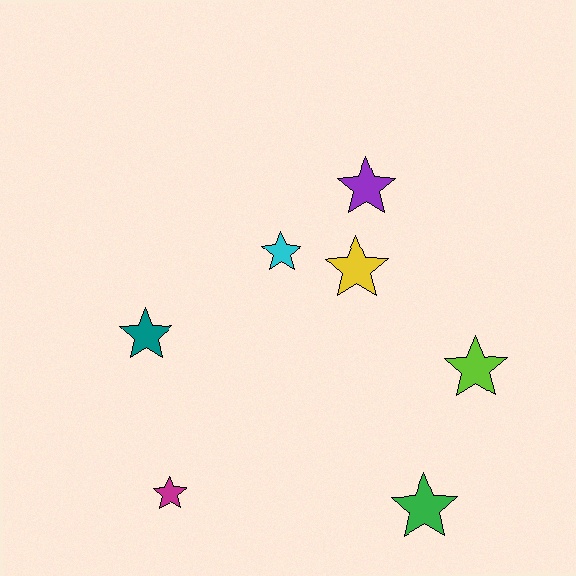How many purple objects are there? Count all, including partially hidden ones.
There is 1 purple object.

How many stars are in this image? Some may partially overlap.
There are 7 stars.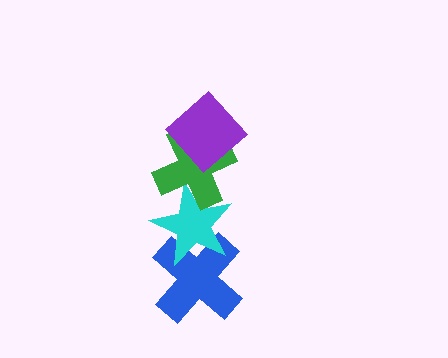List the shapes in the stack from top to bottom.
From top to bottom: the purple diamond, the green cross, the cyan star, the blue cross.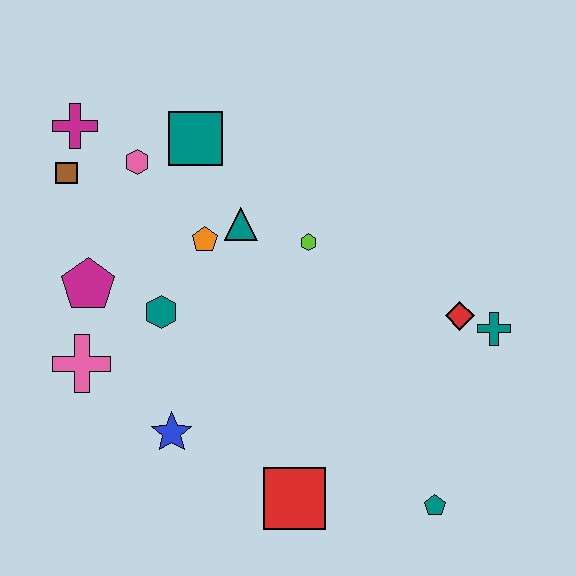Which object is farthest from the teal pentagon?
The magenta cross is farthest from the teal pentagon.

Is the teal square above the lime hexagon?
Yes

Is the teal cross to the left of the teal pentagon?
No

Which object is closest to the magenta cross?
The brown square is closest to the magenta cross.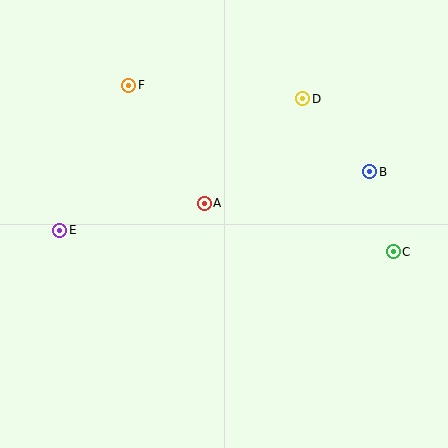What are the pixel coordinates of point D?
Point D is at (303, 99).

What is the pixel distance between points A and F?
The distance between A and F is 140 pixels.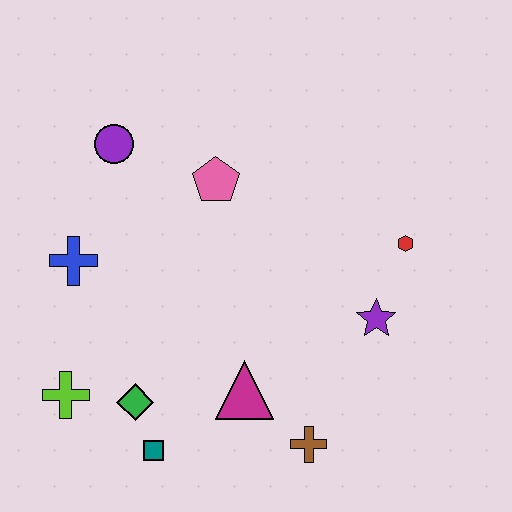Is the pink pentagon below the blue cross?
No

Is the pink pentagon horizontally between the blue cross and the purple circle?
No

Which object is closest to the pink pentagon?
The purple circle is closest to the pink pentagon.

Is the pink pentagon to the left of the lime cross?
No